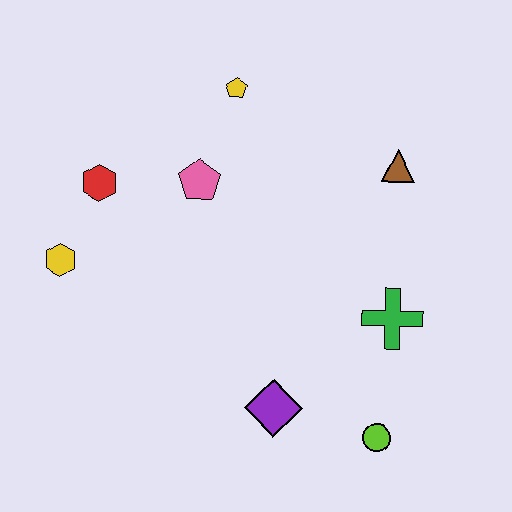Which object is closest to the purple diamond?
The lime circle is closest to the purple diamond.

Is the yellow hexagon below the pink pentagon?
Yes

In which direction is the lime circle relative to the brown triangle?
The lime circle is below the brown triangle.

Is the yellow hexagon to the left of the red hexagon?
Yes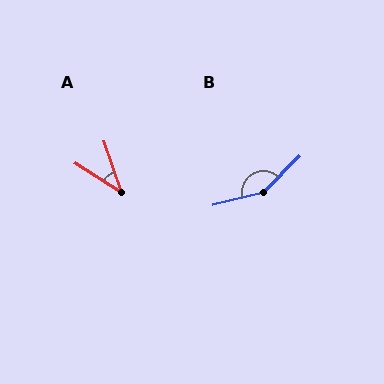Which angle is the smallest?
A, at approximately 39 degrees.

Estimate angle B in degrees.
Approximately 148 degrees.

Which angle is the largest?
B, at approximately 148 degrees.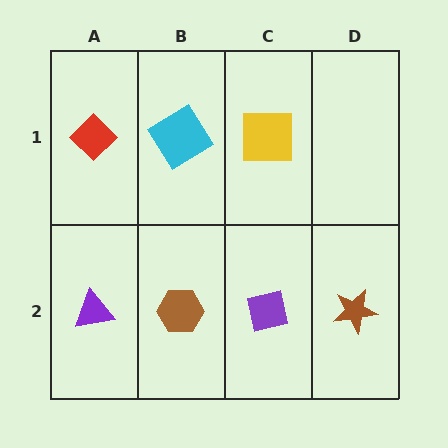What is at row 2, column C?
A purple square.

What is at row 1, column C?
A yellow square.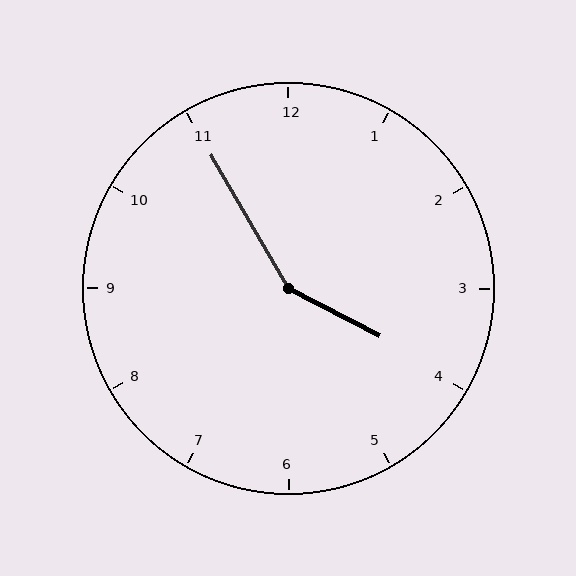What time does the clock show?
3:55.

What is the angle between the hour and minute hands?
Approximately 148 degrees.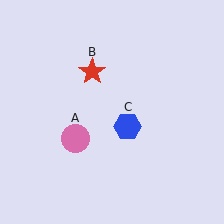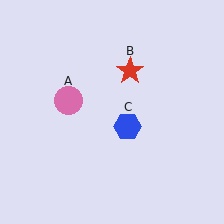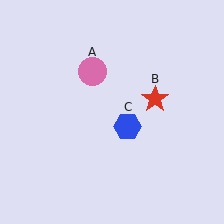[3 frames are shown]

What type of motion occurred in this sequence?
The pink circle (object A), red star (object B) rotated clockwise around the center of the scene.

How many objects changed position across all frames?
2 objects changed position: pink circle (object A), red star (object B).